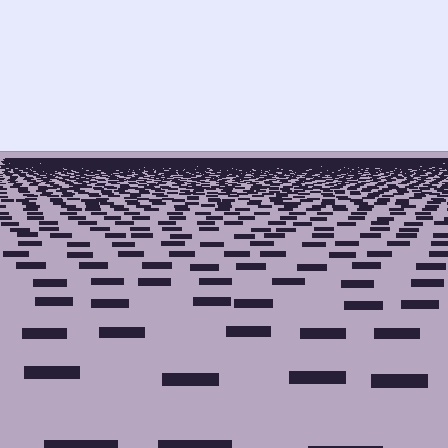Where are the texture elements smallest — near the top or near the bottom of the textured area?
Near the top.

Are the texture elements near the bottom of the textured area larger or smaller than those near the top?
Larger. Near the bottom, elements are closer to the viewer and appear at a bigger on-screen size.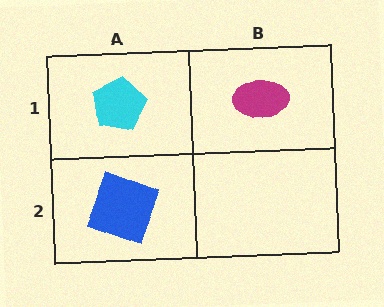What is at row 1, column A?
A cyan pentagon.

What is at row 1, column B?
A magenta ellipse.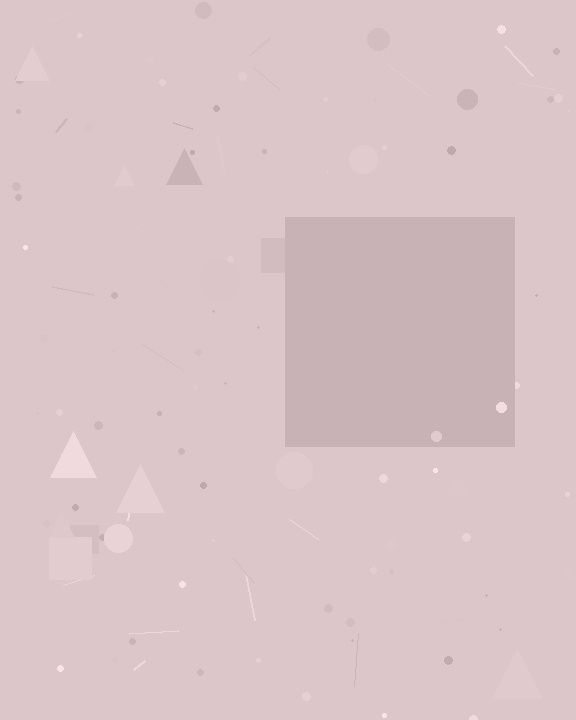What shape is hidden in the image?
A square is hidden in the image.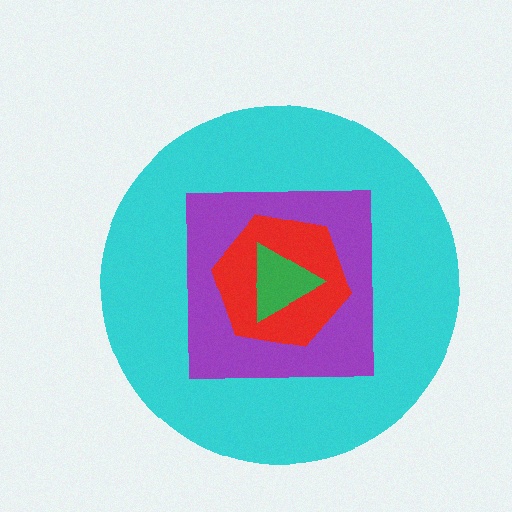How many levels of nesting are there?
4.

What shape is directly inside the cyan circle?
The purple square.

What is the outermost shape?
The cyan circle.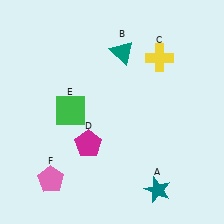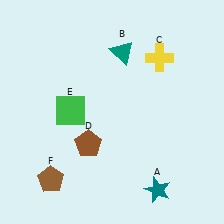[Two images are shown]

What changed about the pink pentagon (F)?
In Image 1, F is pink. In Image 2, it changed to brown.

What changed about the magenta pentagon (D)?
In Image 1, D is magenta. In Image 2, it changed to brown.